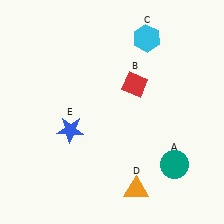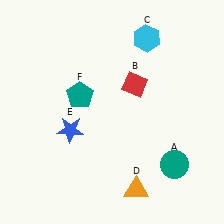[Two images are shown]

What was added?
A teal pentagon (F) was added in Image 2.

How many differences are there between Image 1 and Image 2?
There is 1 difference between the two images.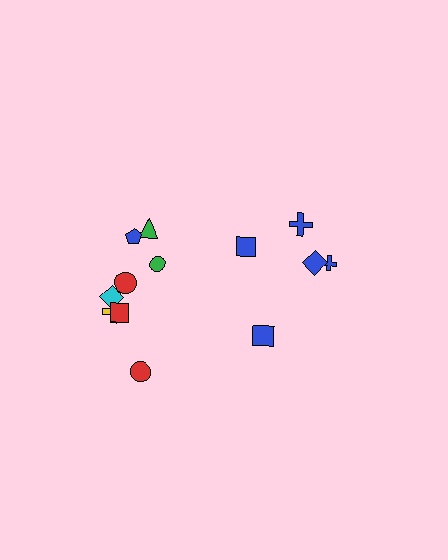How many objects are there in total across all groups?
There are 13 objects.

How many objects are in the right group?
There are 5 objects.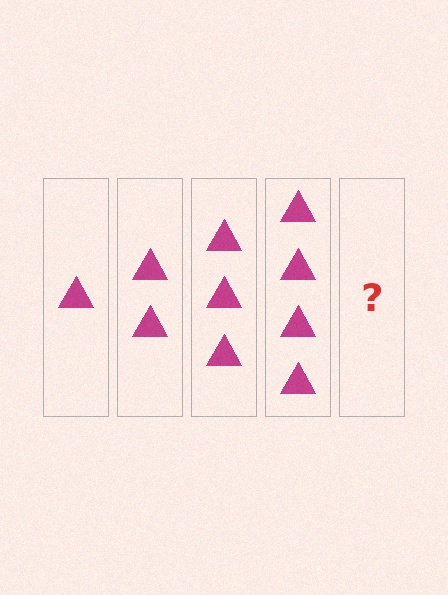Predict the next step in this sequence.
The next step is 5 triangles.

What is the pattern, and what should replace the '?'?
The pattern is that each step adds one more triangle. The '?' should be 5 triangles.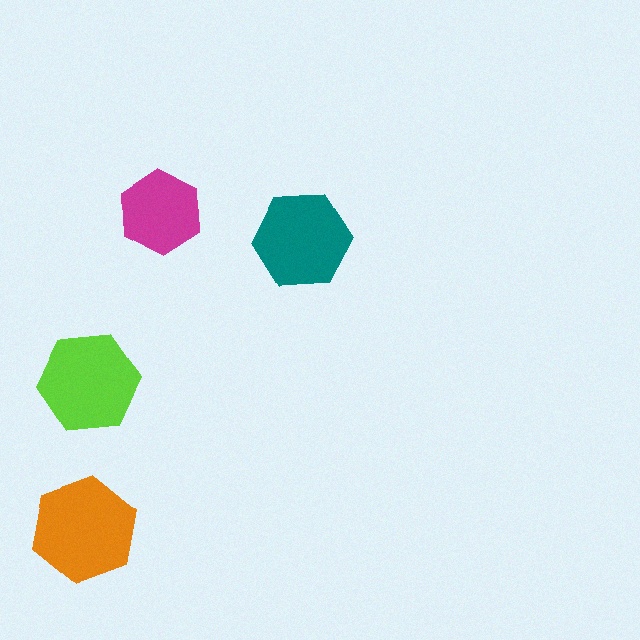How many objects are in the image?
There are 4 objects in the image.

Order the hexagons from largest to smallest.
the orange one, the lime one, the teal one, the magenta one.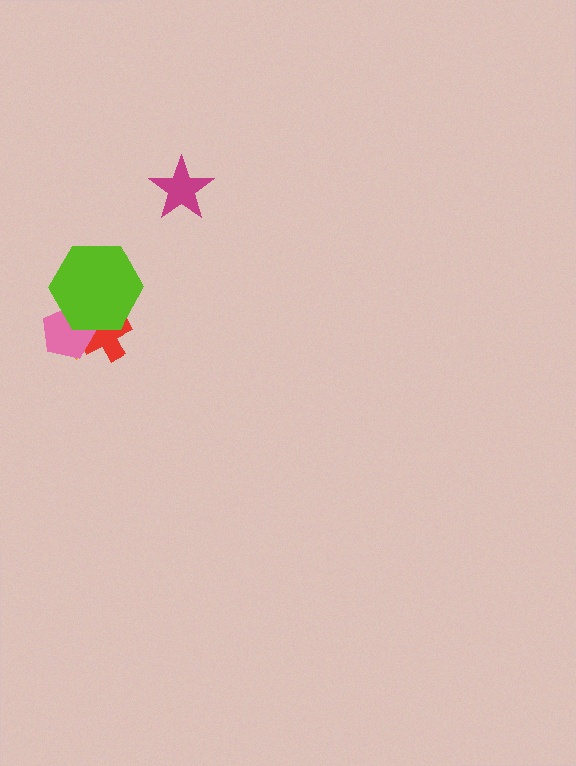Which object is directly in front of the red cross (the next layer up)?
The pink pentagon is directly in front of the red cross.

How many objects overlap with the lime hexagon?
3 objects overlap with the lime hexagon.